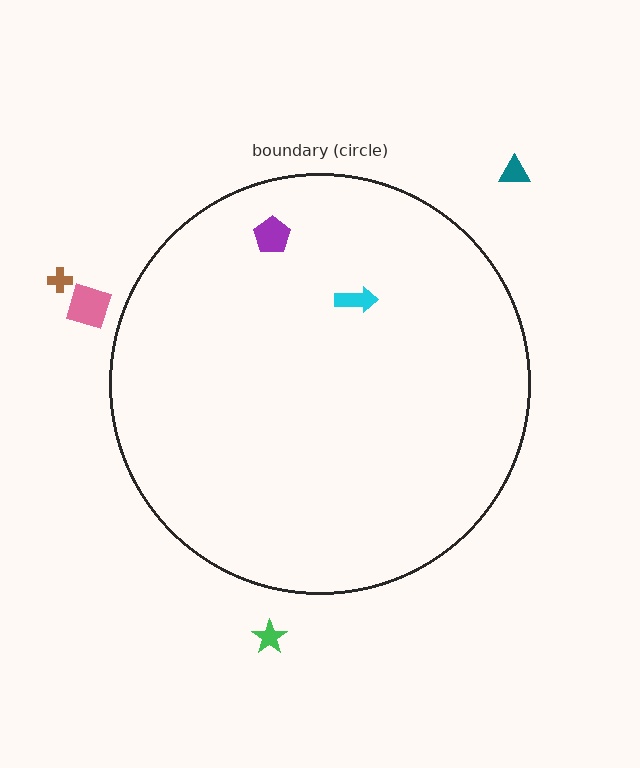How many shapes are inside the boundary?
2 inside, 4 outside.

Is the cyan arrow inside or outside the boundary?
Inside.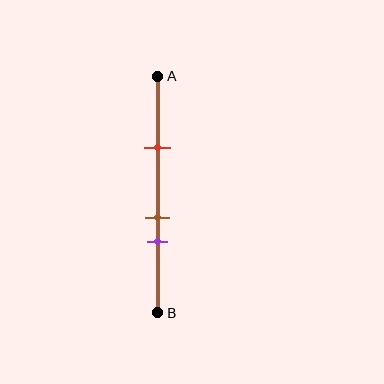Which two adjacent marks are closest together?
The brown and purple marks are the closest adjacent pair.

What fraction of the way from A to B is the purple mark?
The purple mark is approximately 70% (0.7) of the way from A to B.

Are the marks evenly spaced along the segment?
No, the marks are not evenly spaced.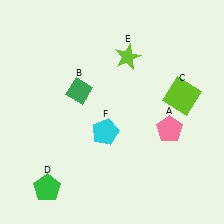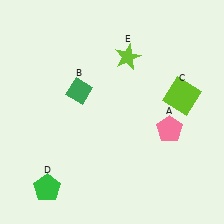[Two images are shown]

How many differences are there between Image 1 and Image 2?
There is 1 difference between the two images.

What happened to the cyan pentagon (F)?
The cyan pentagon (F) was removed in Image 2. It was in the bottom-left area of Image 1.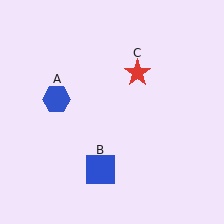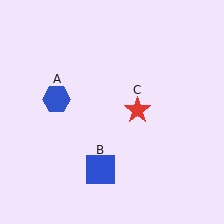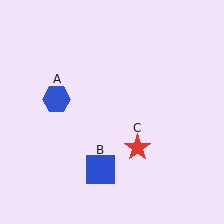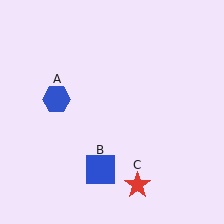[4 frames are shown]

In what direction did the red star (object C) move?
The red star (object C) moved down.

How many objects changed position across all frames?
1 object changed position: red star (object C).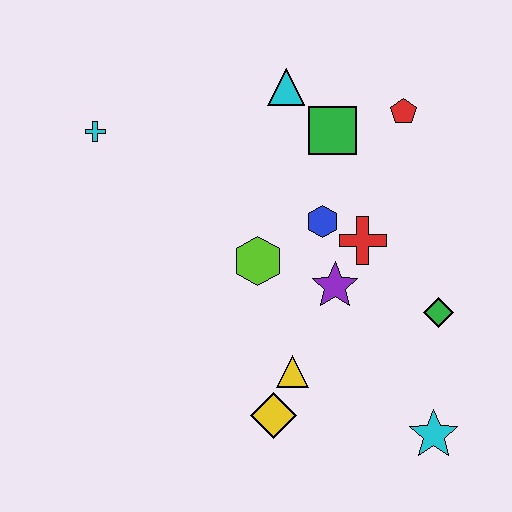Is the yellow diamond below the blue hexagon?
Yes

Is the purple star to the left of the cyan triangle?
No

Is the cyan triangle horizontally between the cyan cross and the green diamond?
Yes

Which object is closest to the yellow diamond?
The yellow triangle is closest to the yellow diamond.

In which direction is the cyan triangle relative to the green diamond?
The cyan triangle is above the green diamond.